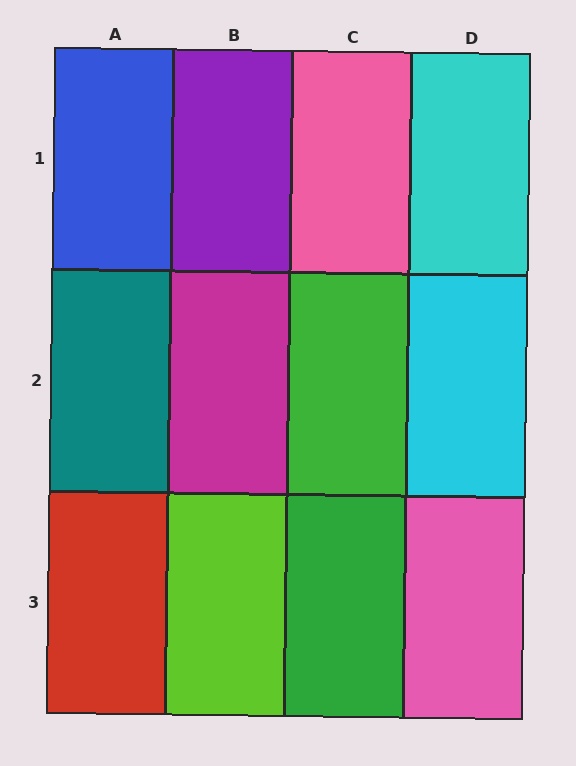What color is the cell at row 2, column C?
Green.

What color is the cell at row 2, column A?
Teal.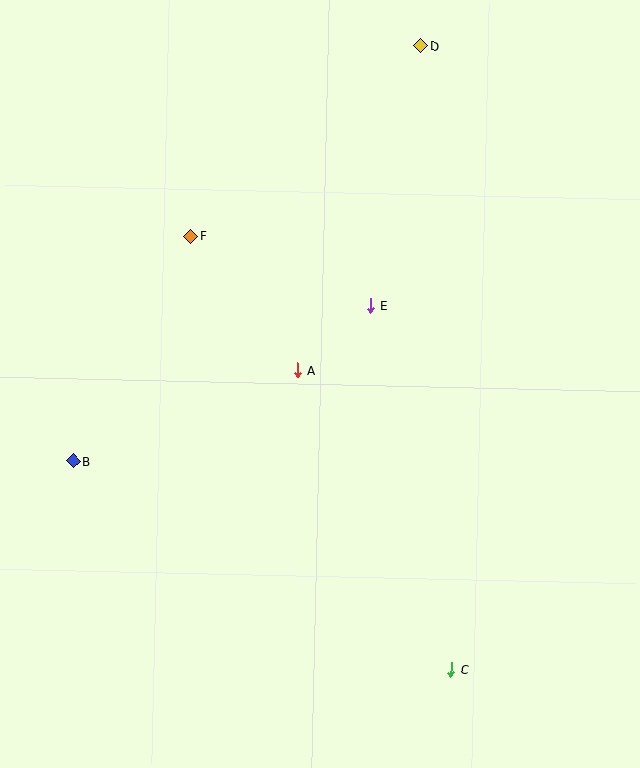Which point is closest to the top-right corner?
Point D is closest to the top-right corner.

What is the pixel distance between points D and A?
The distance between D and A is 347 pixels.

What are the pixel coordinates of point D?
Point D is at (421, 46).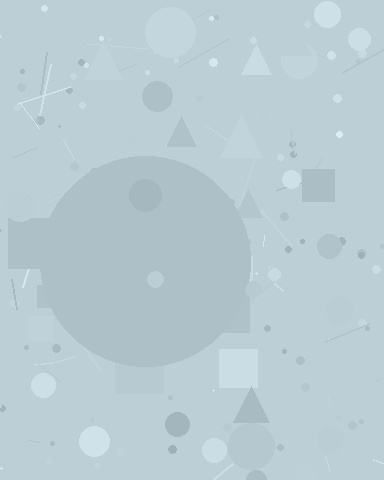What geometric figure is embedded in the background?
A circle is embedded in the background.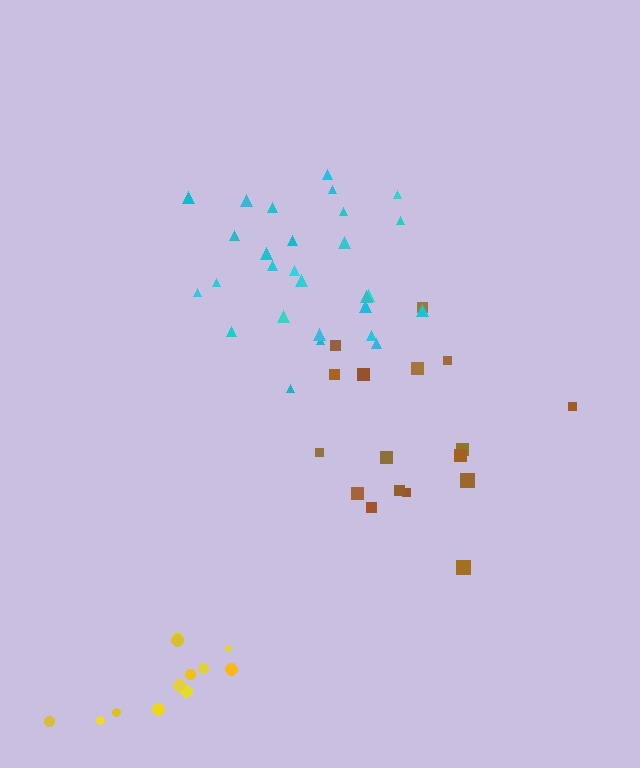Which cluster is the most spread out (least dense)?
Brown.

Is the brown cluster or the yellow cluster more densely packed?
Yellow.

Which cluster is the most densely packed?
Yellow.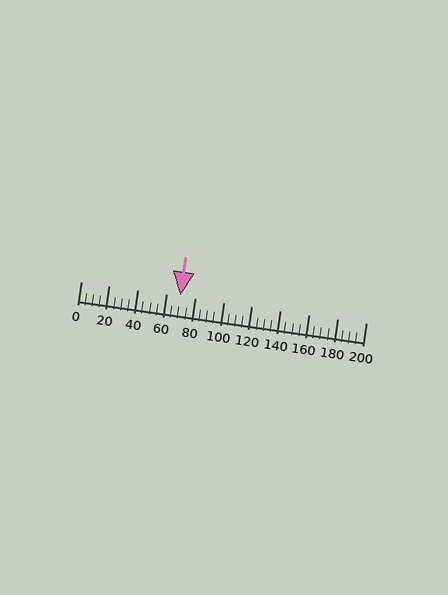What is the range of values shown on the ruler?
The ruler shows values from 0 to 200.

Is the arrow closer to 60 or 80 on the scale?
The arrow is closer to 80.